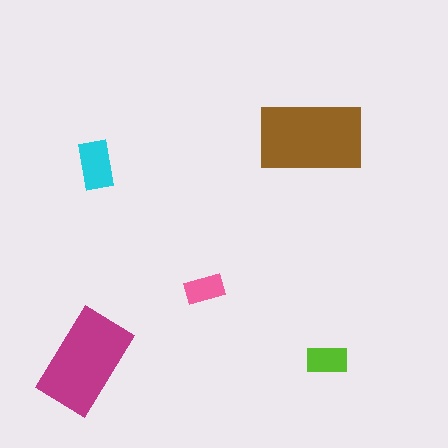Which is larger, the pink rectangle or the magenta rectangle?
The magenta one.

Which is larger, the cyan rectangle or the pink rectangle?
The cyan one.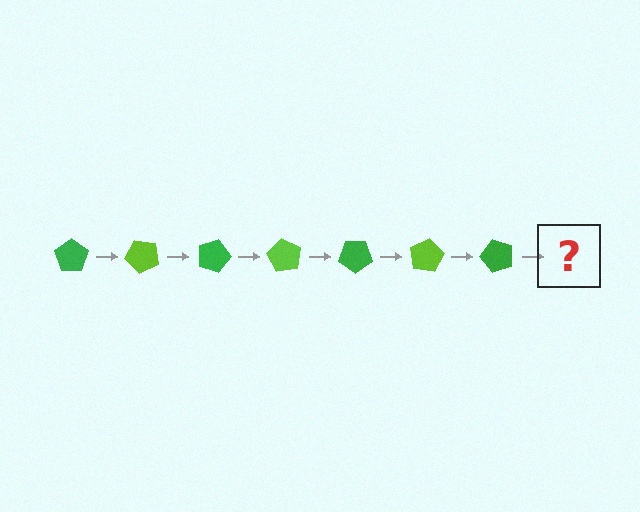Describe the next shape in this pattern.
It should be a lime pentagon, rotated 315 degrees from the start.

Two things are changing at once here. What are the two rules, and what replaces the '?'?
The two rules are that it rotates 45 degrees each step and the color cycles through green and lime. The '?' should be a lime pentagon, rotated 315 degrees from the start.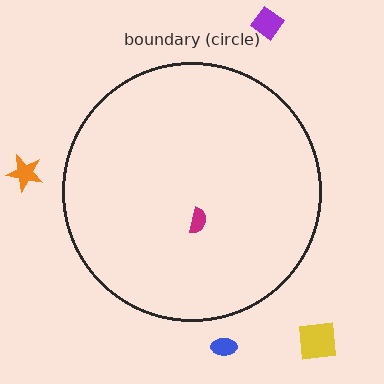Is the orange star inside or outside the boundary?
Outside.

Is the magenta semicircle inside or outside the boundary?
Inside.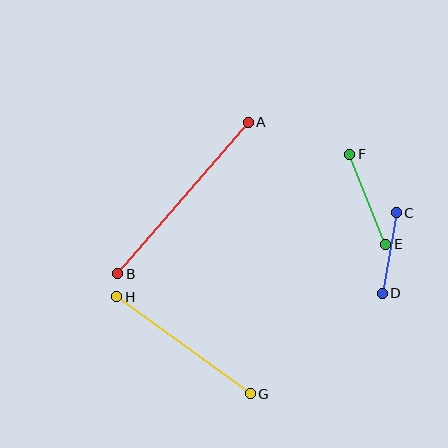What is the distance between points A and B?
The distance is approximately 200 pixels.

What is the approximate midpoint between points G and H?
The midpoint is at approximately (183, 345) pixels.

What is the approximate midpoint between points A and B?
The midpoint is at approximately (183, 198) pixels.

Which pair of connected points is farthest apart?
Points A and B are farthest apart.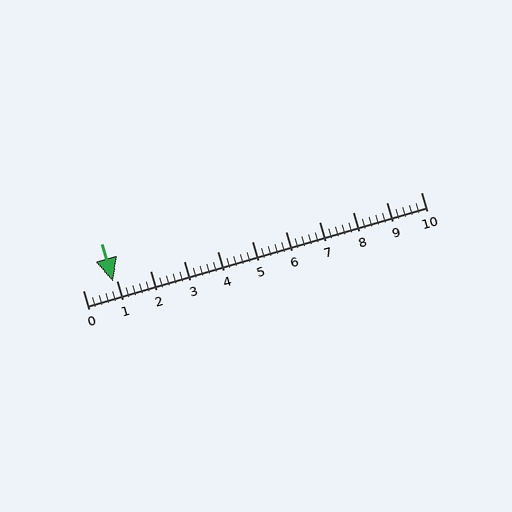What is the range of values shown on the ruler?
The ruler shows values from 0 to 10.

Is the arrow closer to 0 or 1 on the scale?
The arrow is closer to 1.